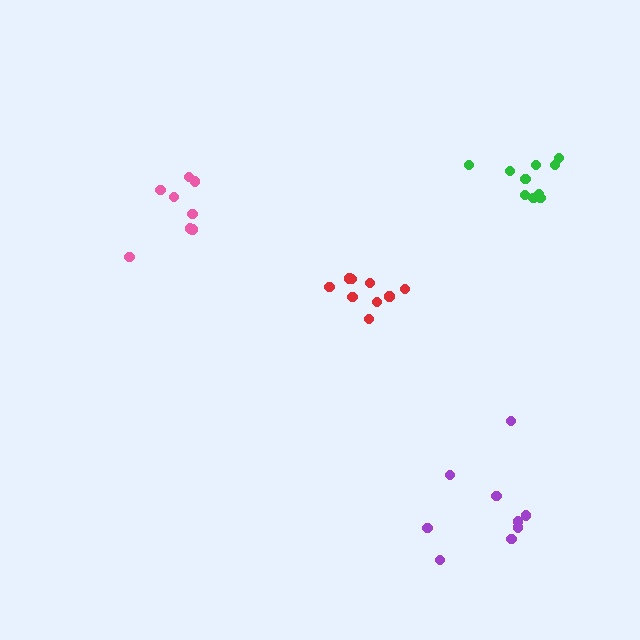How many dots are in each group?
Group 1: 9 dots, Group 2: 9 dots, Group 3: 10 dots, Group 4: 8 dots (36 total).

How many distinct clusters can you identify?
There are 4 distinct clusters.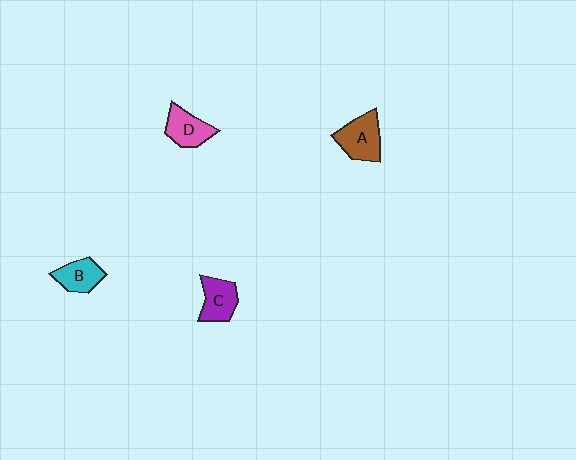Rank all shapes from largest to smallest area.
From largest to smallest: A (brown), C (purple), D (pink), B (cyan).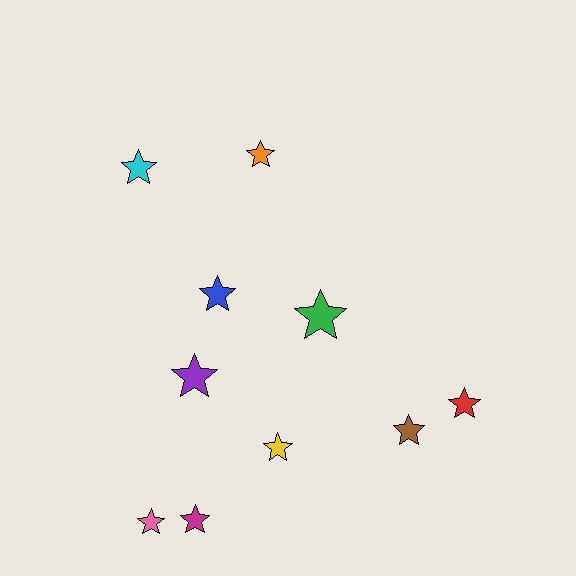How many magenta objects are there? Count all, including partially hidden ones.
There is 1 magenta object.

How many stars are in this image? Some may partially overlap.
There are 10 stars.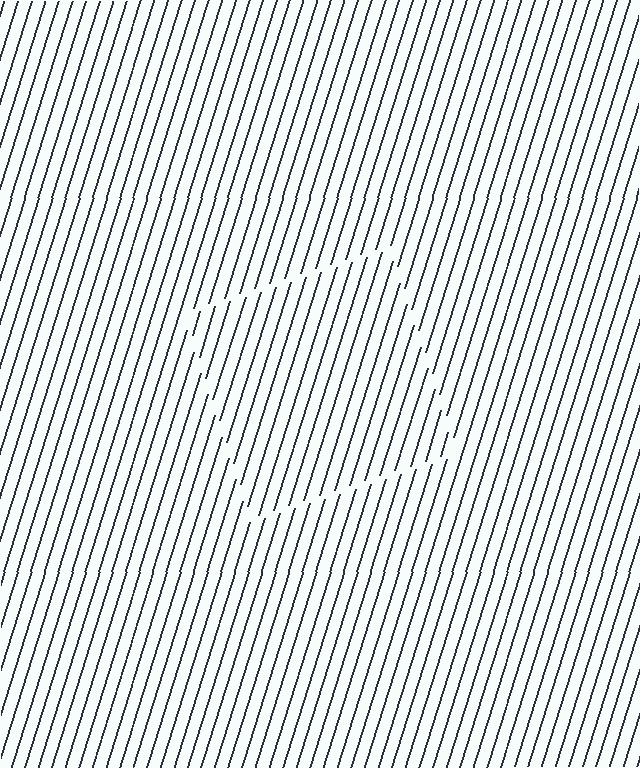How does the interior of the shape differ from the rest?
The interior of the shape contains the same grating, shifted by half a period — the contour is defined by the phase discontinuity where line-ends from the inner and outer gratings abut.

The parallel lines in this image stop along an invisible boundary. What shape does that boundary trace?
An illusory square. The interior of the shape contains the same grating, shifted by half a period — the contour is defined by the phase discontinuity where line-ends from the inner and outer gratings abut.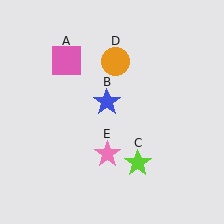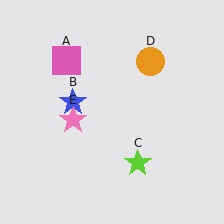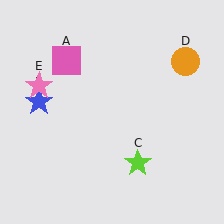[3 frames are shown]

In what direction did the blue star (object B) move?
The blue star (object B) moved left.